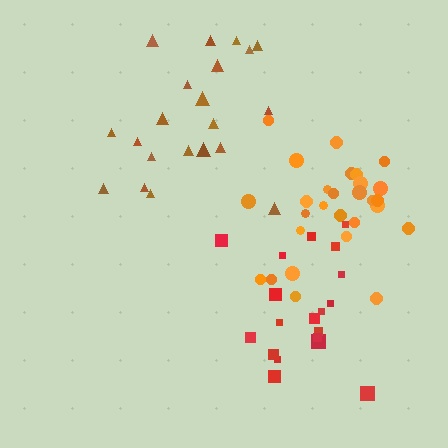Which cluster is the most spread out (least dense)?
Brown.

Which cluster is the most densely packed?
Orange.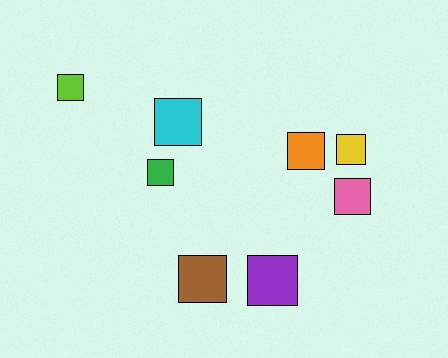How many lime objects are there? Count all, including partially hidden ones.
There is 1 lime object.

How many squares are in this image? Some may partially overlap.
There are 8 squares.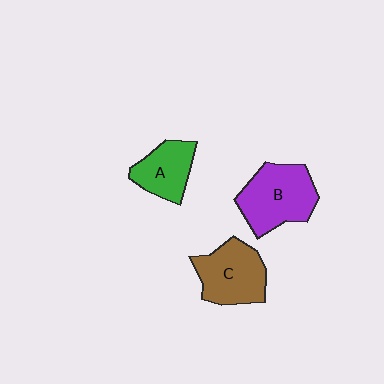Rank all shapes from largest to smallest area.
From largest to smallest: B (purple), C (brown), A (green).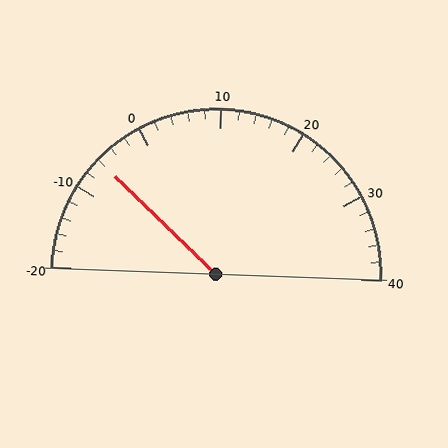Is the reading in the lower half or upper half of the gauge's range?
The reading is in the lower half of the range (-20 to 40).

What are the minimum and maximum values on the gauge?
The gauge ranges from -20 to 40.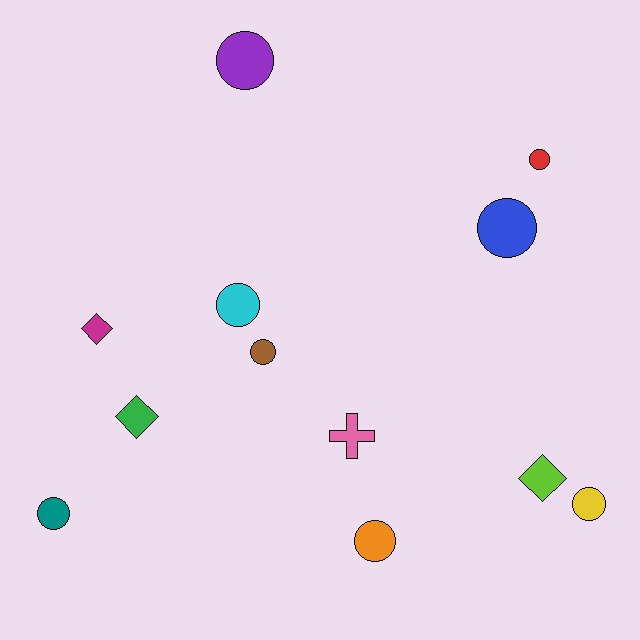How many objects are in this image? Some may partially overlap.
There are 12 objects.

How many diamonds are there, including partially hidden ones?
There are 3 diamonds.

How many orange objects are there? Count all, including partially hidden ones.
There is 1 orange object.